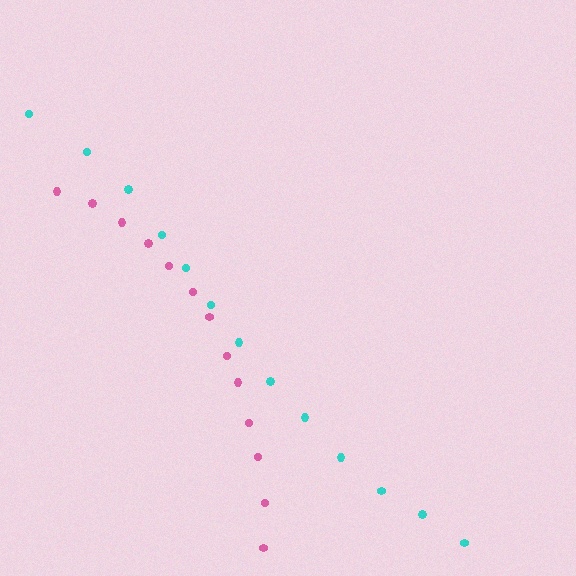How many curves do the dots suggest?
There are 2 distinct paths.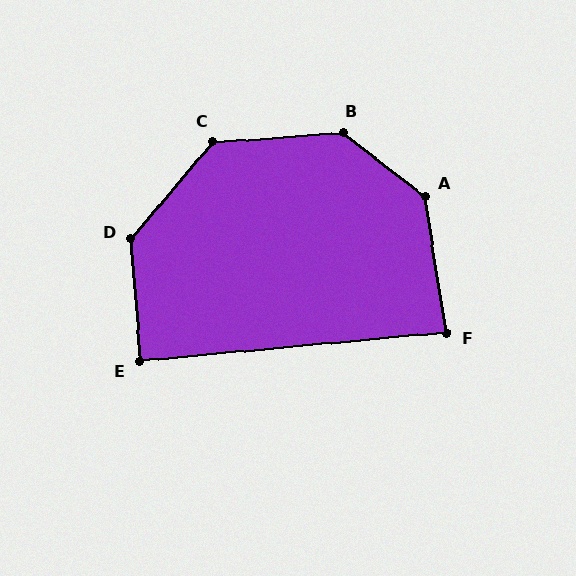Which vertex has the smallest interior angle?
F, at approximately 86 degrees.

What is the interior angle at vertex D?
Approximately 135 degrees (obtuse).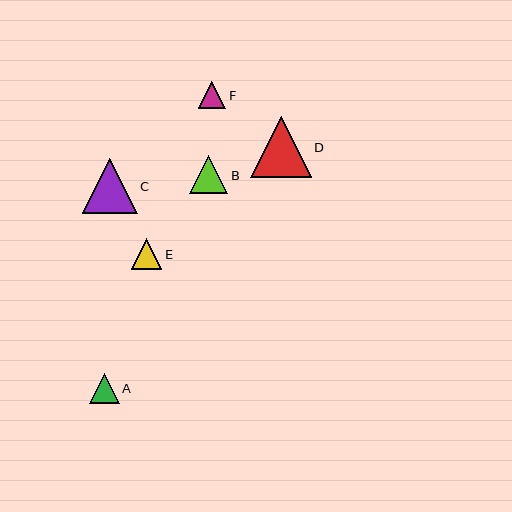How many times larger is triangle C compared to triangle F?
Triangle C is approximately 2.0 times the size of triangle F.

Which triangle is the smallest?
Triangle F is the smallest with a size of approximately 27 pixels.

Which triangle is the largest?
Triangle D is the largest with a size of approximately 61 pixels.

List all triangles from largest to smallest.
From largest to smallest: D, C, B, E, A, F.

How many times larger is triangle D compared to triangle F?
Triangle D is approximately 2.2 times the size of triangle F.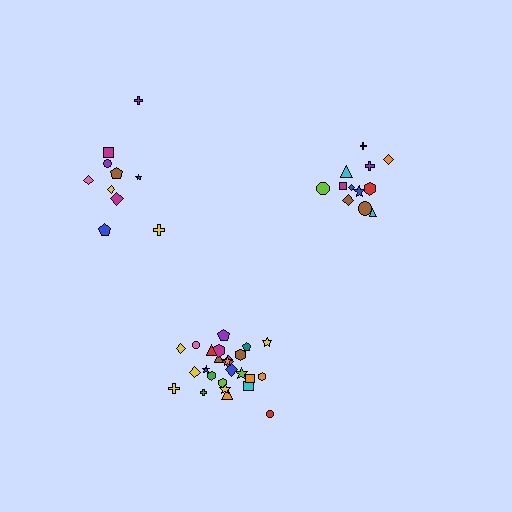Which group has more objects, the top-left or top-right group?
The top-right group.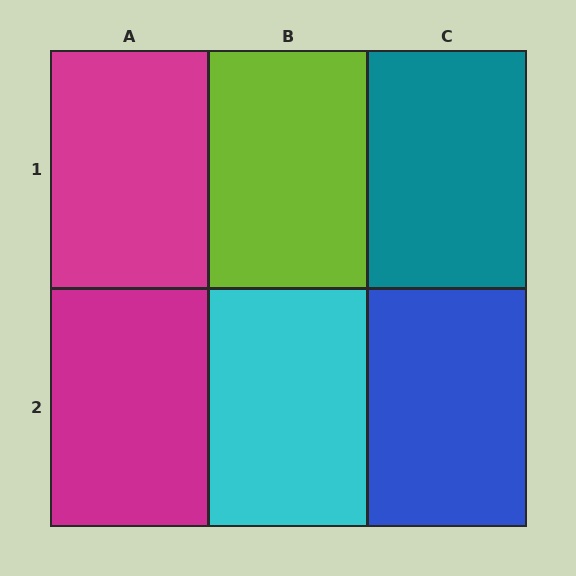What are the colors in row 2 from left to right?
Magenta, cyan, blue.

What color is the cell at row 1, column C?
Teal.